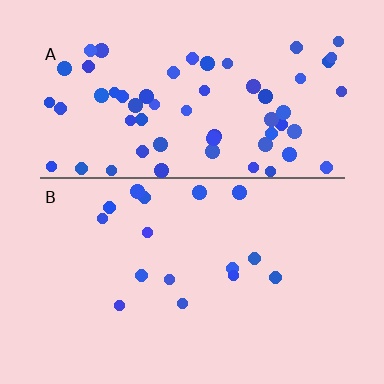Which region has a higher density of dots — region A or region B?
A (the top).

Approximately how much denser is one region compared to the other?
Approximately 3.9× — region A over region B.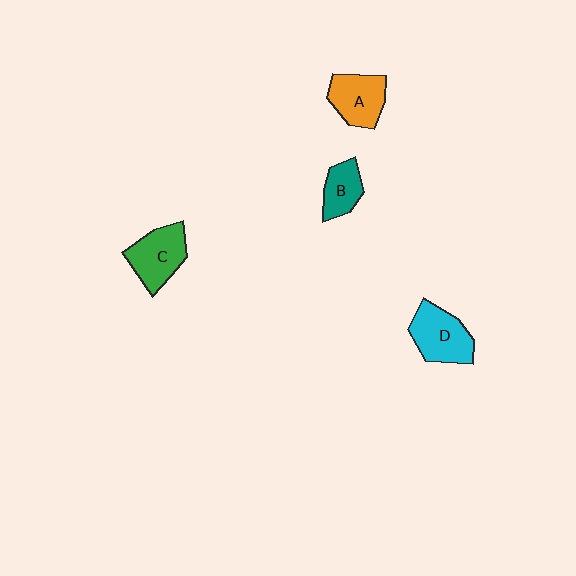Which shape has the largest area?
Shape D (cyan).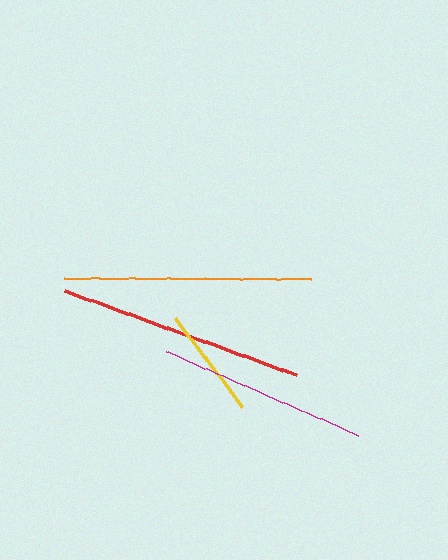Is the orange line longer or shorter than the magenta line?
The orange line is longer than the magenta line.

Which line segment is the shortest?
The yellow line is the shortest at approximately 111 pixels.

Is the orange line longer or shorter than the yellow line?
The orange line is longer than the yellow line.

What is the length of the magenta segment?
The magenta segment is approximately 210 pixels long.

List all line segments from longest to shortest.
From longest to shortest: orange, red, magenta, yellow.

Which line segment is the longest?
The orange line is the longest at approximately 247 pixels.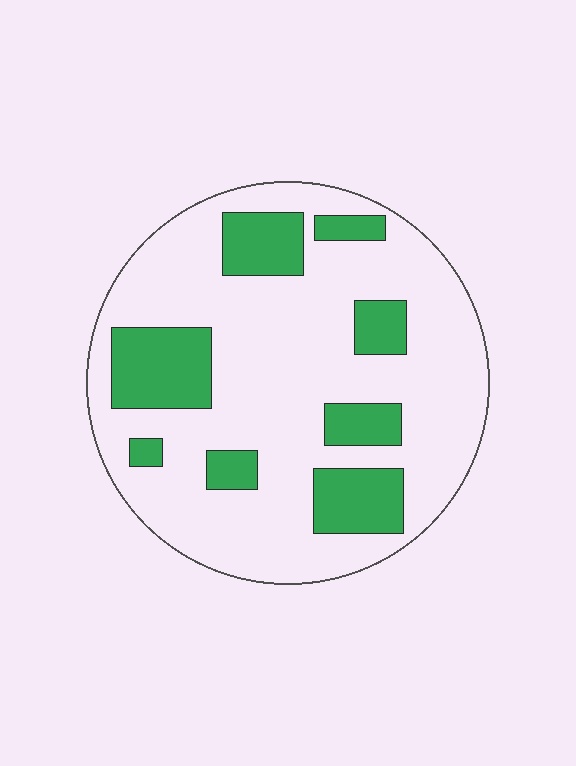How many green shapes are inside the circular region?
8.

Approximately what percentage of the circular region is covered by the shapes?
Approximately 25%.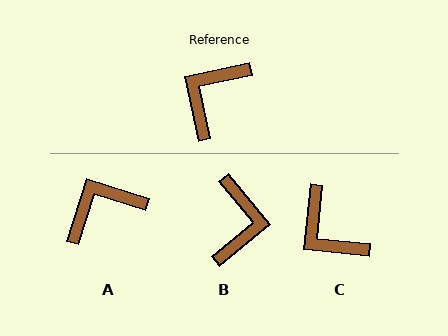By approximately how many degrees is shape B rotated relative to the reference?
Approximately 152 degrees clockwise.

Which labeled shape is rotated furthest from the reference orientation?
B, about 152 degrees away.